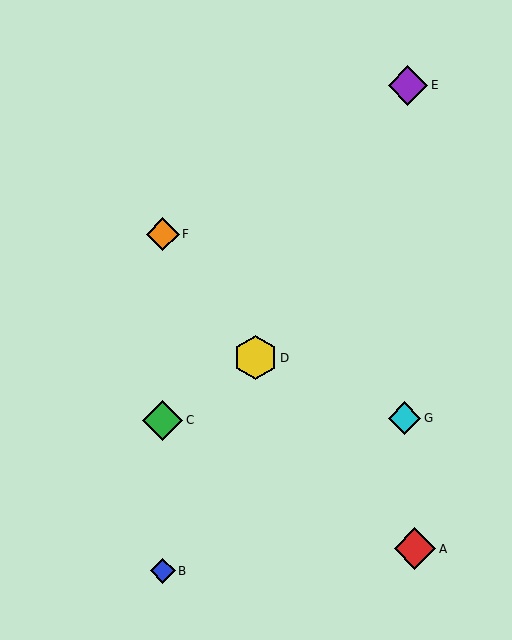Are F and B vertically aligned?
Yes, both are at x≈163.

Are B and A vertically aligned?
No, B is at x≈163 and A is at x≈415.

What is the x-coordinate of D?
Object D is at x≈256.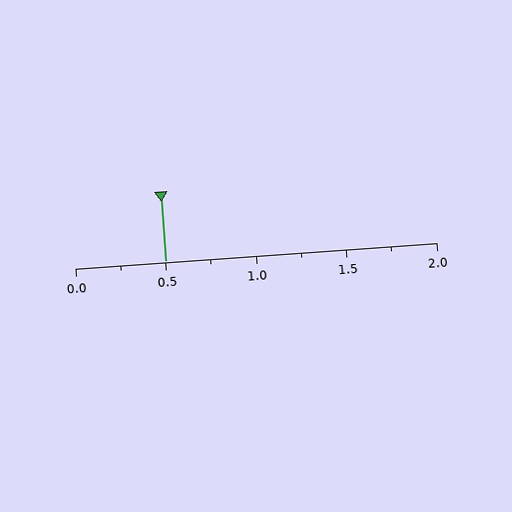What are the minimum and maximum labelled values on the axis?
The axis runs from 0.0 to 2.0.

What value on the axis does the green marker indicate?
The marker indicates approximately 0.5.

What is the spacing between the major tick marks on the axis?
The major ticks are spaced 0.5 apart.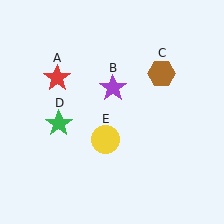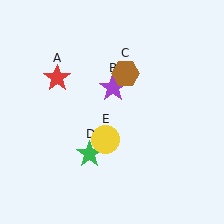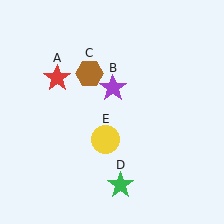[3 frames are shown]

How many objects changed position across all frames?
2 objects changed position: brown hexagon (object C), green star (object D).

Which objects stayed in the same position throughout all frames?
Red star (object A) and purple star (object B) and yellow circle (object E) remained stationary.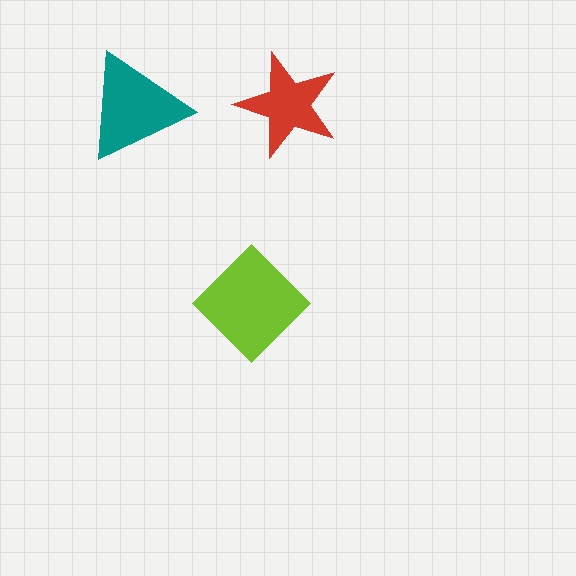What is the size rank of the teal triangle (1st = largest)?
2nd.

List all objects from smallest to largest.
The red star, the teal triangle, the lime diamond.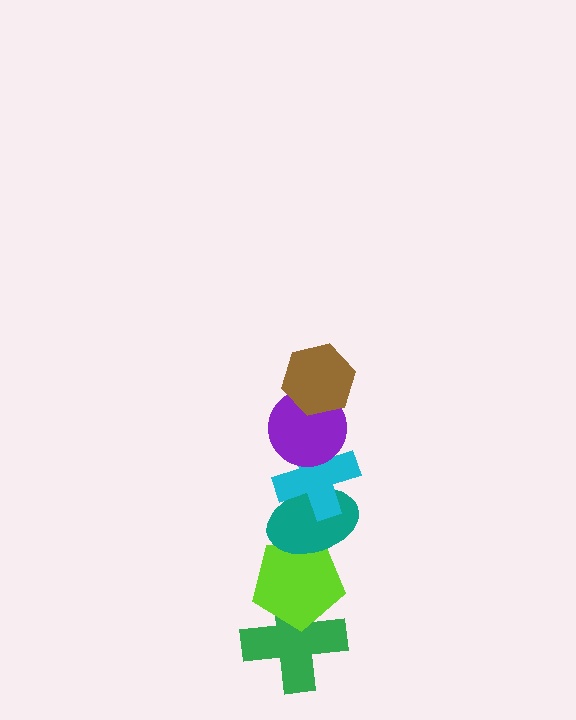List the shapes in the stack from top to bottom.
From top to bottom: the brown hexagon, the purple circle, the cyan cross, the teal ellipse, the lime pentagon, the green cross.